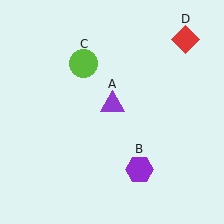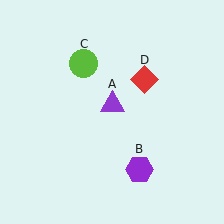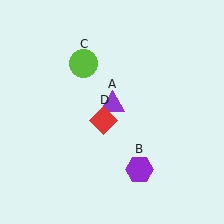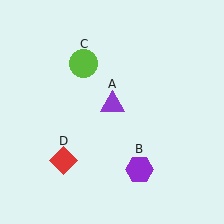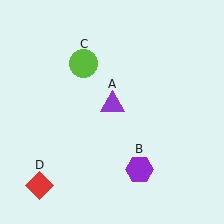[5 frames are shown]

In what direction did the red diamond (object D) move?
The red diamond (object D) moved down and to the left.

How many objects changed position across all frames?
1 object changed position: red diamond (object D).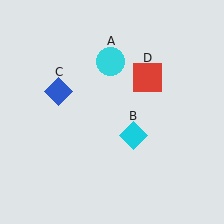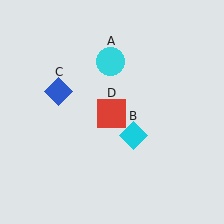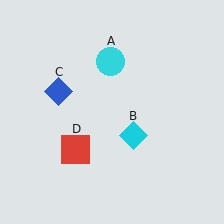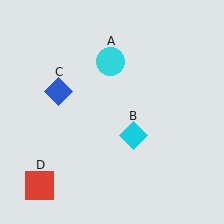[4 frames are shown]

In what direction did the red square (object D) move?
The red square (object D) moved down and to the left.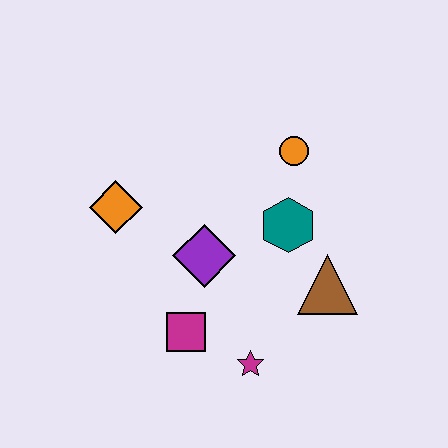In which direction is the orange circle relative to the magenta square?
The orange circle is above the magenta square.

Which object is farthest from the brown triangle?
The orange diamond is farthest from the brown triangle.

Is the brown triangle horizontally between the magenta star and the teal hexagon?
No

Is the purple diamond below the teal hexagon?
Yes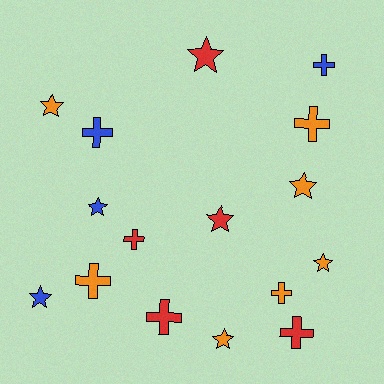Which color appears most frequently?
Orange, with 7 objects.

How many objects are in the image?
There are 16 objects.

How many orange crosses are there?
There are 3 orange crosses.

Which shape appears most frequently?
Star, with 8 objects.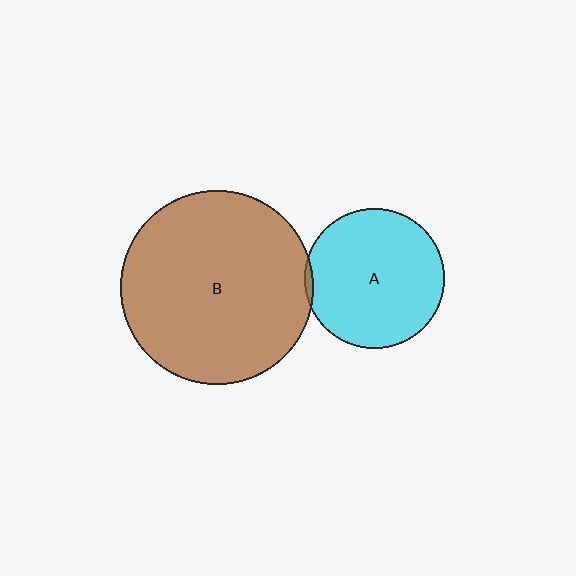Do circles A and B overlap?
Yes.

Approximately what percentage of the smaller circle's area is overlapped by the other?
Approximately 5%.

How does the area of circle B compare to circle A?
Approximately 1.9 times.